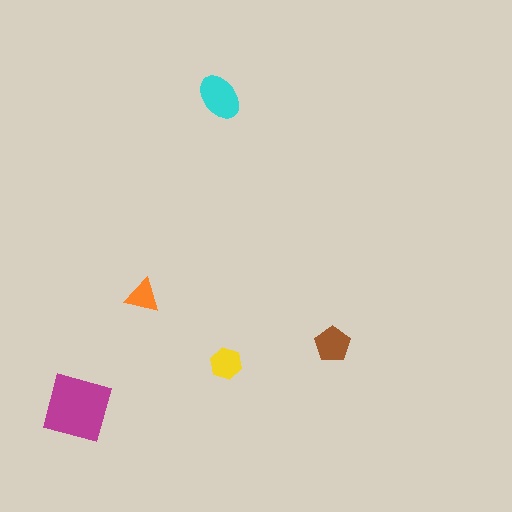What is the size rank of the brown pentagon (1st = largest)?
3rd.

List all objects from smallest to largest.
The orange triangle, the yellow hexagon, the brown pentagon, the cyan ellipse, the magenta diamond.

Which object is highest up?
The cyan ellipse is topmost.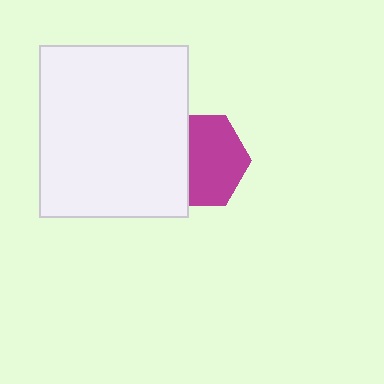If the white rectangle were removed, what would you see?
You would see the complete magenta hexagon.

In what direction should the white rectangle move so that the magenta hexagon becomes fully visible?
The white rectangle should move left. That is the shortest direction to clear the overlap and leave the magenta hexagon fully visible.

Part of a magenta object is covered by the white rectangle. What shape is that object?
It is a hexagon.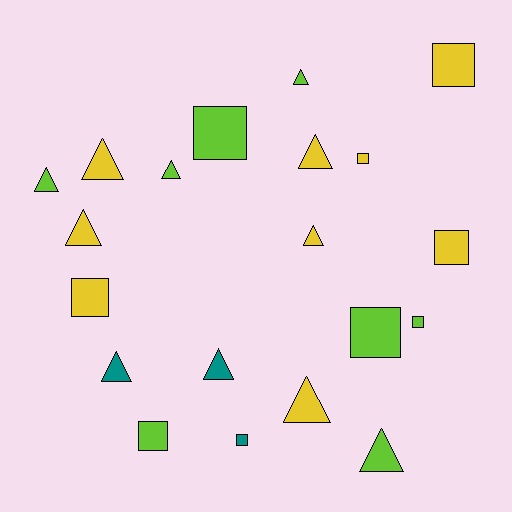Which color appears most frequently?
Yellow, with 9 objects.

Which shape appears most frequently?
Triangle, with 11 objects.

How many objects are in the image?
There are 20 objects.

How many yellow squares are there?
There are 4 yellow squares.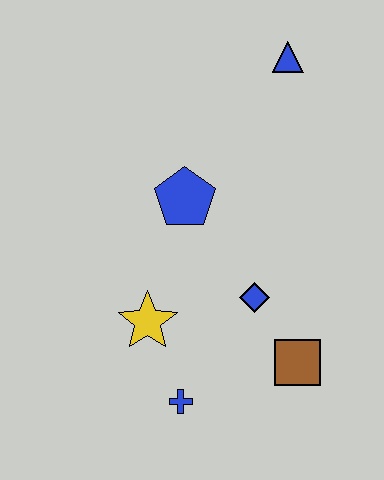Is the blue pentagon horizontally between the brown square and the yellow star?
Yes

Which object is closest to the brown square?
The blue diamond is closest to the brown square.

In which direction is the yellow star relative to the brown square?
The yellow star is to the left of the brown square.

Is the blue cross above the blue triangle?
No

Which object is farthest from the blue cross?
The blue triangle is farthest from the blue cross.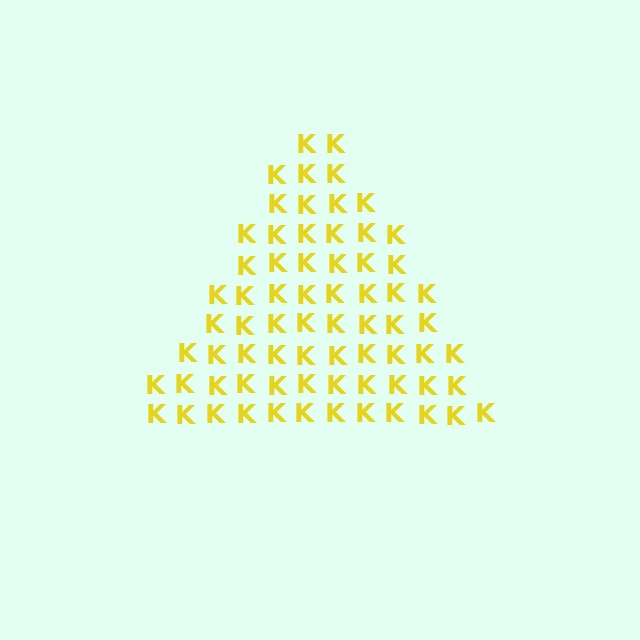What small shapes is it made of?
It is made of small letter K's.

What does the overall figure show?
The overall figure shows a triangle.